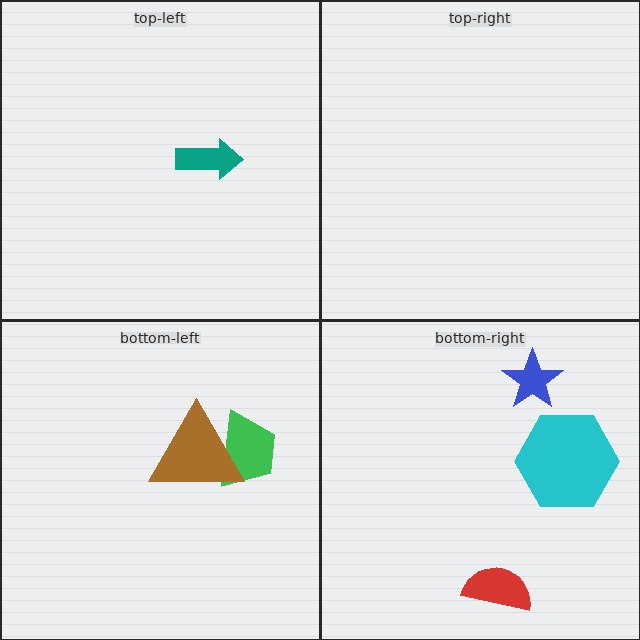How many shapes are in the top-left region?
1.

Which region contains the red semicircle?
The bottom-right region.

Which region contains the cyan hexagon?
The bottom-right region.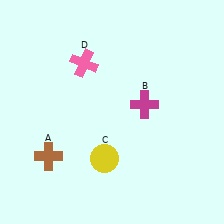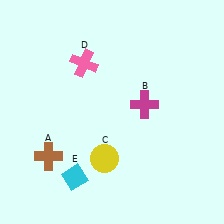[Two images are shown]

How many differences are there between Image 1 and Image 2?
There is 1 difference between the two images.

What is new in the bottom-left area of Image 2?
A cyan diamond (E) was added in the bottom-left area of Image 2.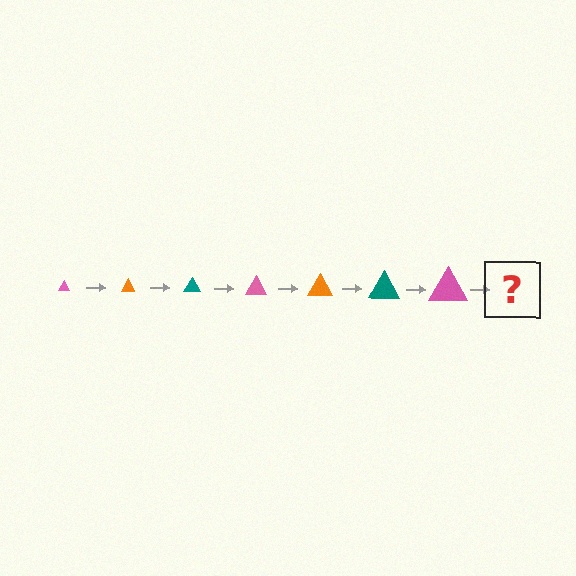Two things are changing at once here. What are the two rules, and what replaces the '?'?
The two rules are that the triangle grows larger each step and the color cycles through pink, orange, and teal. The '?' should be an orange triangle, larger than the previous one.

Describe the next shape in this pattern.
It should be an orange triangle, larger than the previous one.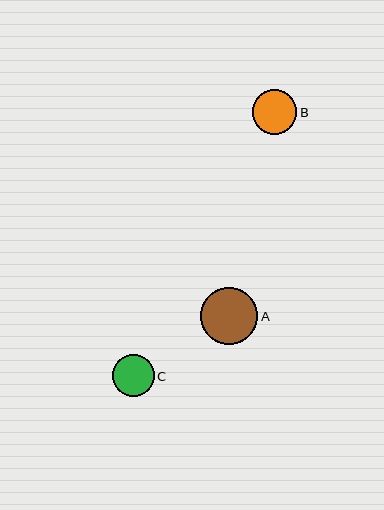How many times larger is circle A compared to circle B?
Circle A is approximately 1.3 times the size of circle B.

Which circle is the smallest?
Circle C is the smallest with a size of approximately 42 pixels.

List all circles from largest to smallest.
From largest to smallest: A, B, C.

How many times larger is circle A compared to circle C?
Circle A is approximately 1.4 times the size of circle C.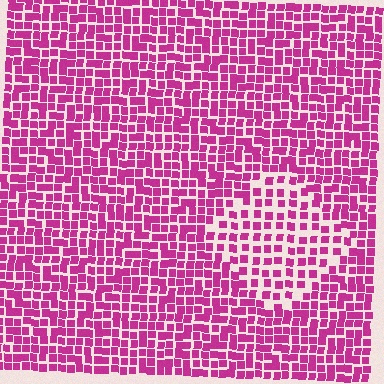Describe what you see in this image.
The image contains small magenta elements arranged at two different densities. A diamond-shaped region is visible where the elements are less densely packed than the surrounding area.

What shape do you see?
I see a diamond.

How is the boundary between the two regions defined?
The boundary is defined by a change in element density (approximately 1.6x ratio). All elements are the same color, size, and shape.